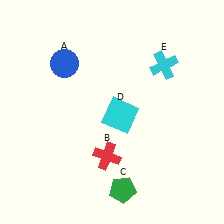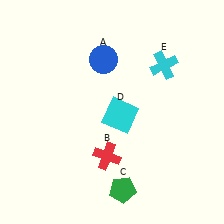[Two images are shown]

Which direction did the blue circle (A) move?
The blue circle (A) moved right.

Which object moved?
The blue circle (A) moved right.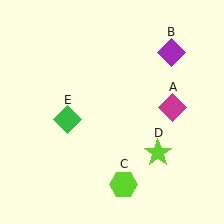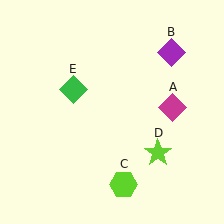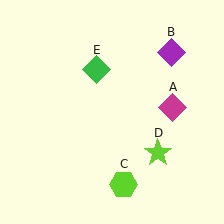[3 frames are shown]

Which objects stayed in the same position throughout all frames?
Magenta diamond (object A) and purple diamond (object B) and lime hexagon (object C) and lime star (object D) remained stationary.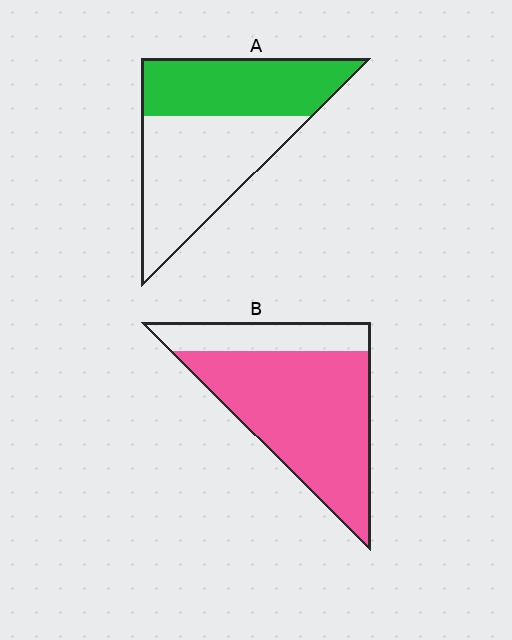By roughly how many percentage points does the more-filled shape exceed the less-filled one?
By roughly 30 percentage points (B over A).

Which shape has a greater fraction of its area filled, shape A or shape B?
Shape B.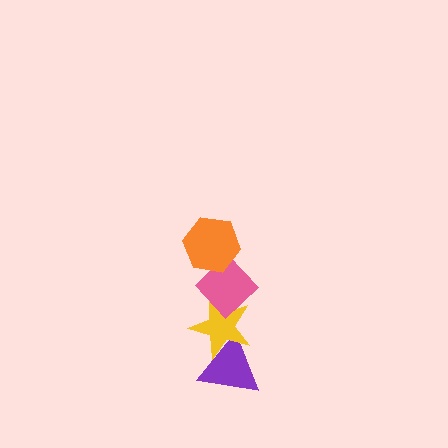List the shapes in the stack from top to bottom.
From top to bottom: the orange hexagon, the pink diamond, the yellow star, the purple triangle.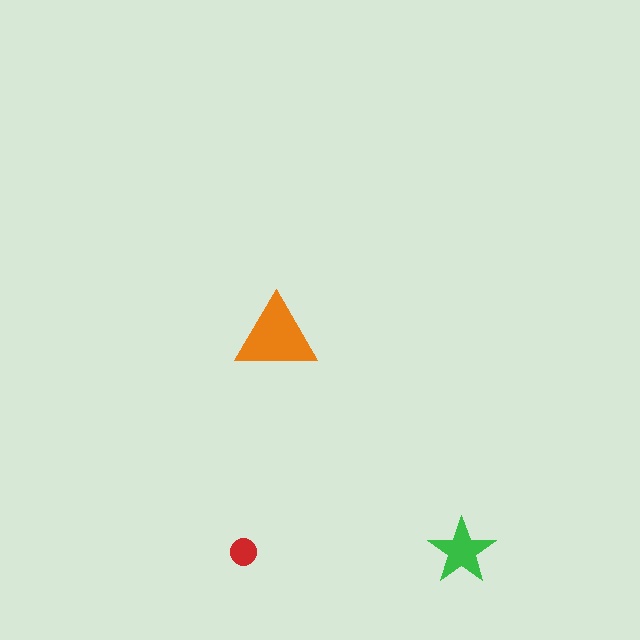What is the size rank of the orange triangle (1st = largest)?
1st.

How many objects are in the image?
There are 3 objects in the image.